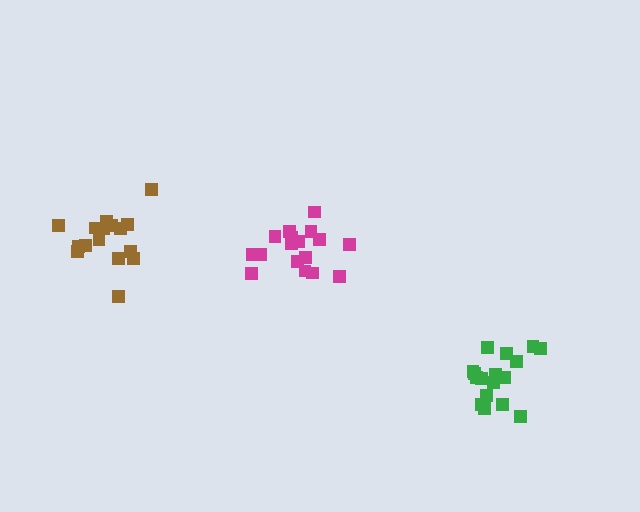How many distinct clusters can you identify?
There are 3 distinct clusters.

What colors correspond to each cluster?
The clusters are colored: brown, green, magenta.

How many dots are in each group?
Group 1: 16 dots, Group 2: 17 dots, Group 3: 18 dots (51 total).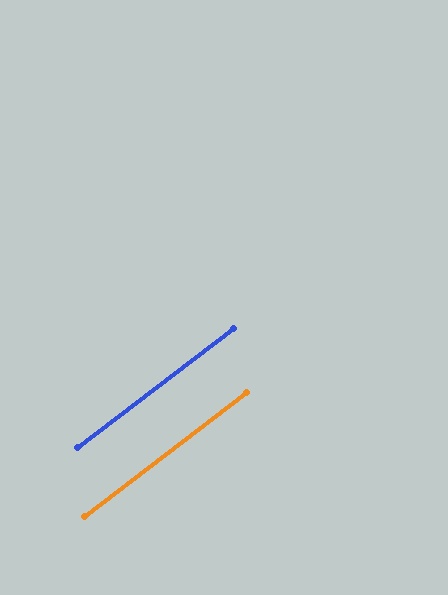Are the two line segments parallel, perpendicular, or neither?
Parallel — their directions differ by only 0.0°.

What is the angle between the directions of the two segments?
Approximately 0 degrees.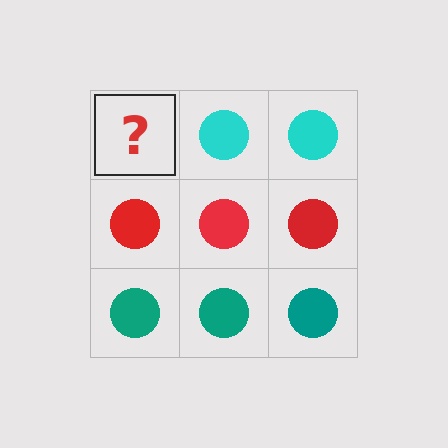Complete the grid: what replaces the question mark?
The question mark should be replaced with a cyan circle.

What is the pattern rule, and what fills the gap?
The rule is that each row has a consistent color. The gap should be filled with a cyan circle.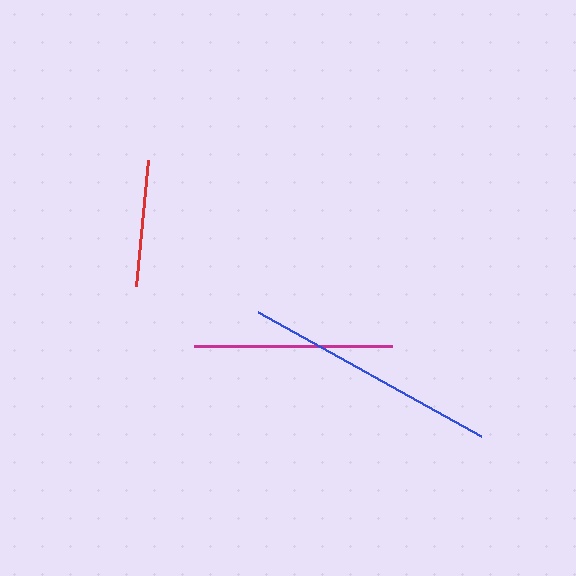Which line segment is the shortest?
The red line is the shortest at approximately 127 pixels.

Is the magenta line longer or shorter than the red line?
The magenta line is longer than the red line.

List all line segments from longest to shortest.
From longest to shortest: blue, magenta, red.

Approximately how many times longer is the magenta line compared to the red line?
The magenta line is approximately 1.6 times the length of the red line.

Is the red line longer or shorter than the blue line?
The blue line is longer than the red line.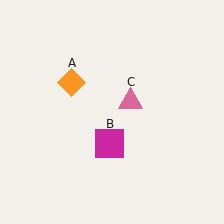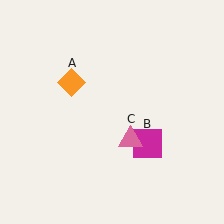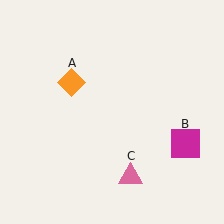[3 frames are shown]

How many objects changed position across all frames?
2 objects changed position: magenta square (object B), pink triangle (object C).